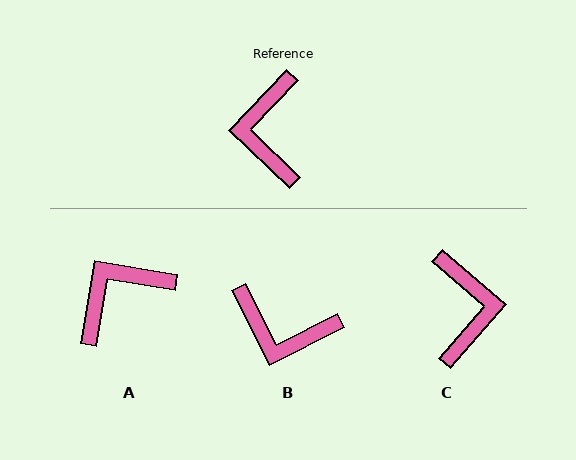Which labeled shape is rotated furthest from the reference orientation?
C, about 177 degrees away.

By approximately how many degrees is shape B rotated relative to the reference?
Approximately 71 degrees counter-clockwise.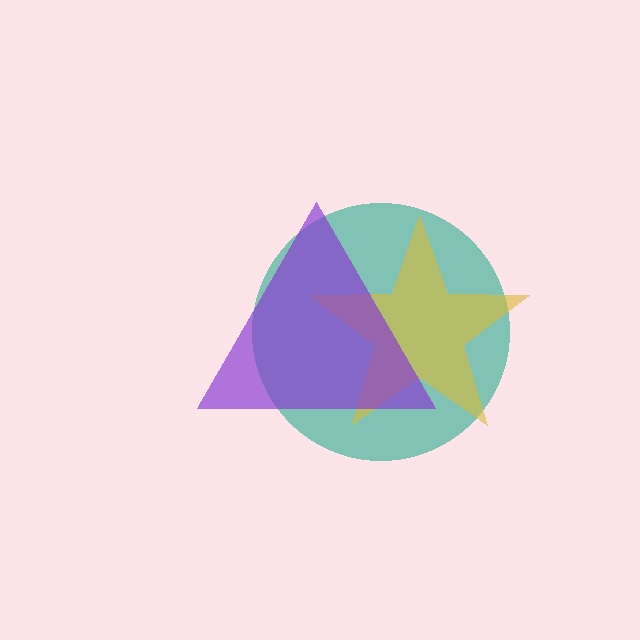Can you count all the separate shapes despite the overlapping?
Yes, there are 3 separate shapes.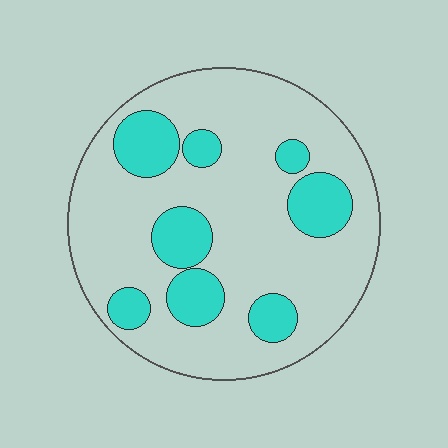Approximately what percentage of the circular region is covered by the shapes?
Approximately 25%.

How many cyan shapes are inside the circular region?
8.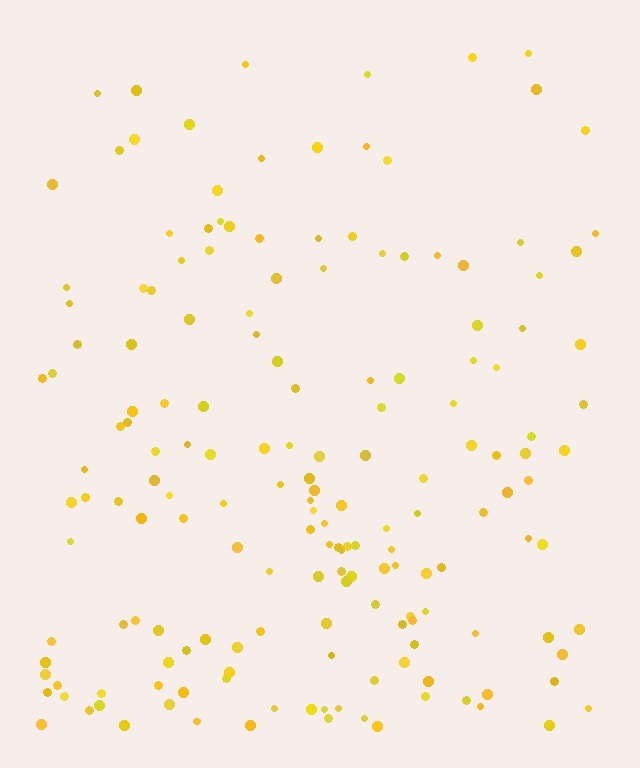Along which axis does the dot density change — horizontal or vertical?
Vertical.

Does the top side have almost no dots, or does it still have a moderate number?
Still a moderate number, just noticeably fewer than the bottom.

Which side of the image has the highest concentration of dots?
The bottom.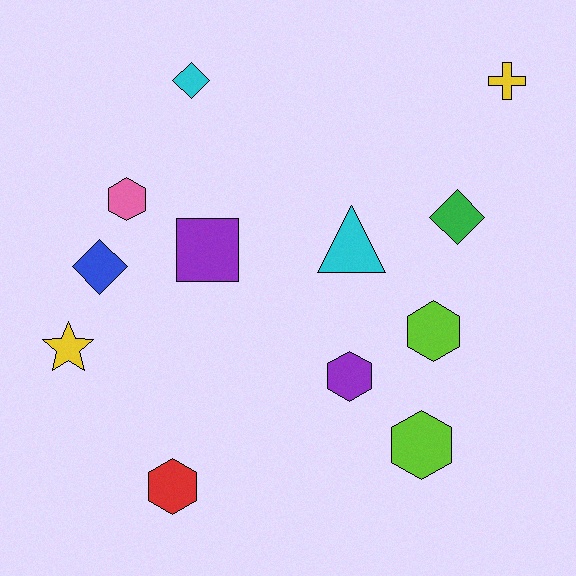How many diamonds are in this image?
There are 3 diamonds.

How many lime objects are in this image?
There are 2 lime objects.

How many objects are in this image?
There are 12 objects.